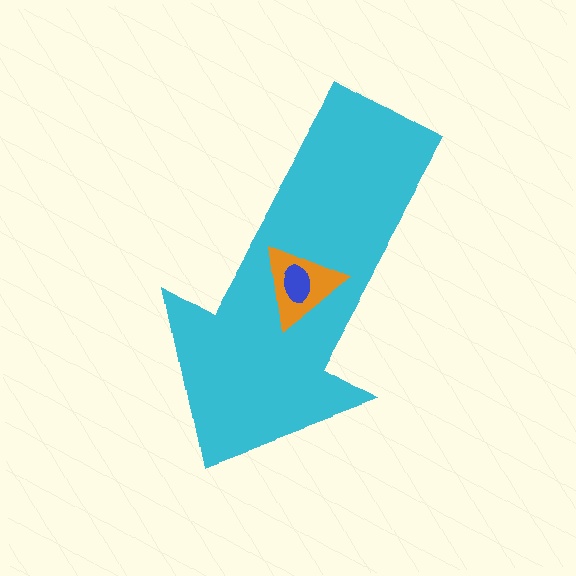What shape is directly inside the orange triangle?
The blue ellipse.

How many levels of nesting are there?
3.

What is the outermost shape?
The cyan arrow.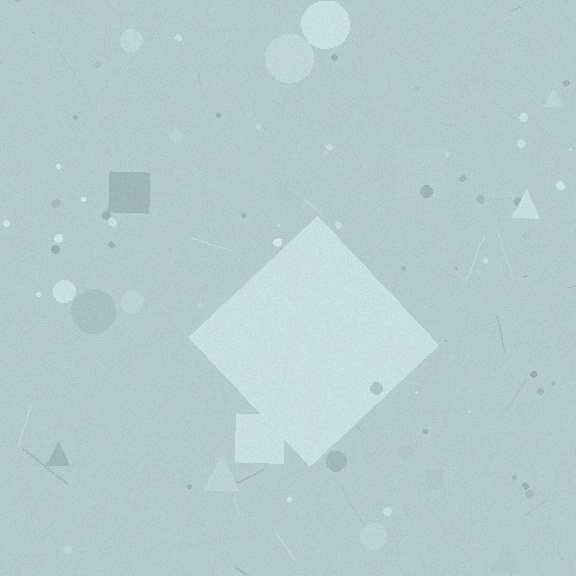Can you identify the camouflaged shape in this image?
The camouflaged shape is a diamond.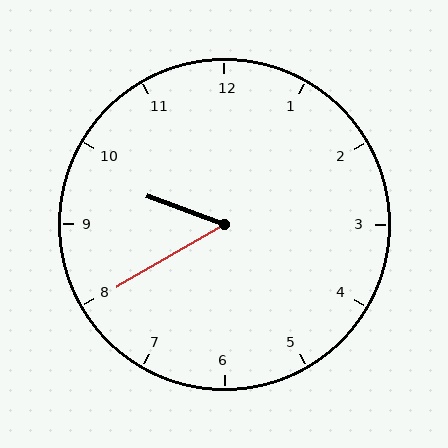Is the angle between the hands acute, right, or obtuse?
It is acute.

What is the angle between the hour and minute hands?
Approximately 50 degrees.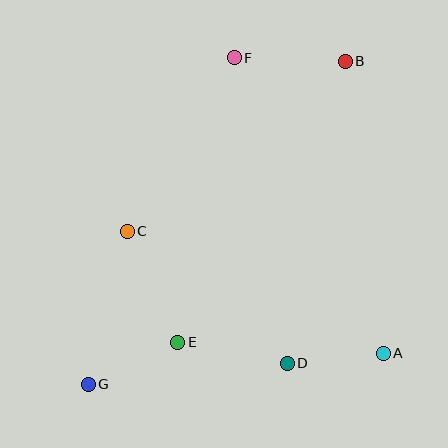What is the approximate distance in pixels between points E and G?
The distance between E and G is approximately 99 pixels.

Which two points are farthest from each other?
Points B and G are farthest from each other.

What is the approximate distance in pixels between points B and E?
The distance between B and E is approximately 327 pixels.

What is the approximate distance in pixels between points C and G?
The distance between C and G is approximately 158 pixels.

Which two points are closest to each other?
Points A and D are closest to each other.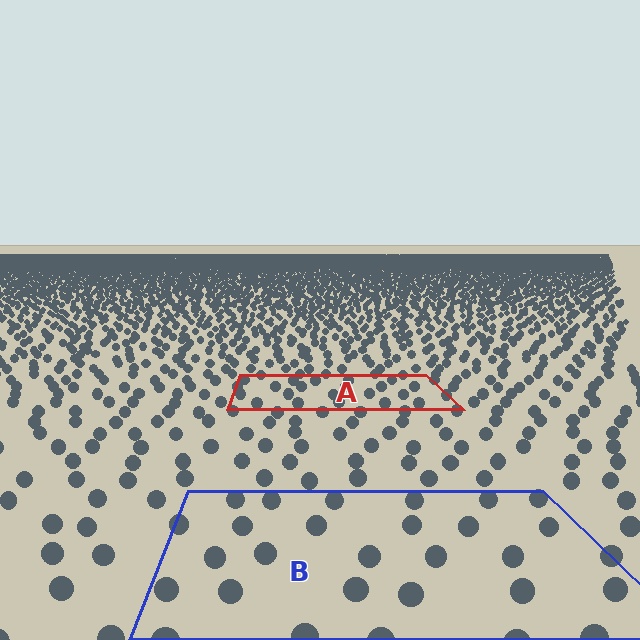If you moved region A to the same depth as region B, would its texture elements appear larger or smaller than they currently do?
They would appear larger. At a closer depth, the same texture elements are projected at a bigger on-screen size.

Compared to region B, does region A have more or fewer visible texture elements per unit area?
Region A has more texture elements per unit area — they are packed more densely because it is farther away.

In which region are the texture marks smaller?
The texture marks are smaller in region A, because it is farther away.